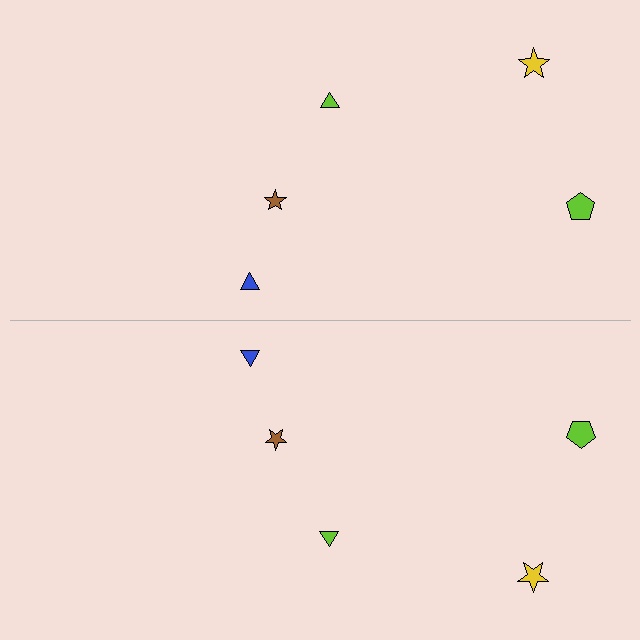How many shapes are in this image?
There are 10 shapes in this image.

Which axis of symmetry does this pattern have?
The pattern has a horizontal axis of symmetry running through the center of the image.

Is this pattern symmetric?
Yes, this pattern has bilateral (reflection) symmetry.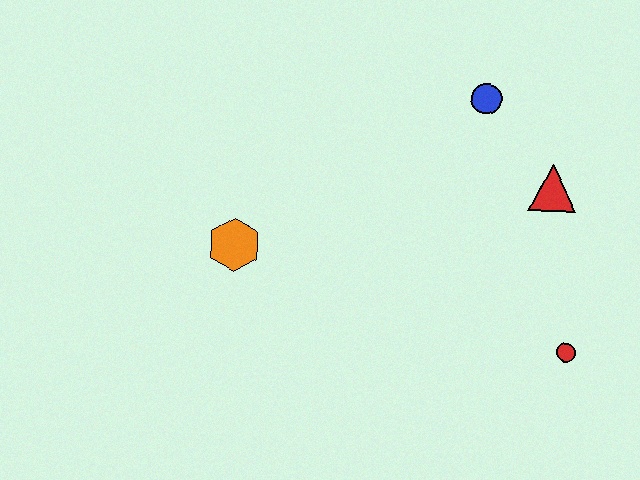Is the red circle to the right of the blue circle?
Yes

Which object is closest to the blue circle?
The red triangle is closest to the blue circle.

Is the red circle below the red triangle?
Yes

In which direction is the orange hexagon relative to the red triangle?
The orange hexagon is to the left of the red triangle.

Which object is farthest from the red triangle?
The orange hexagon is farthest from the red triangle.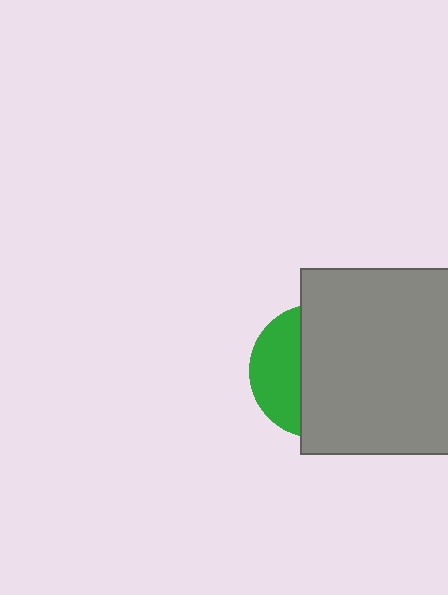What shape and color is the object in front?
The object in front is a gray square.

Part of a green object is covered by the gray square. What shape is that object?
It is a circle.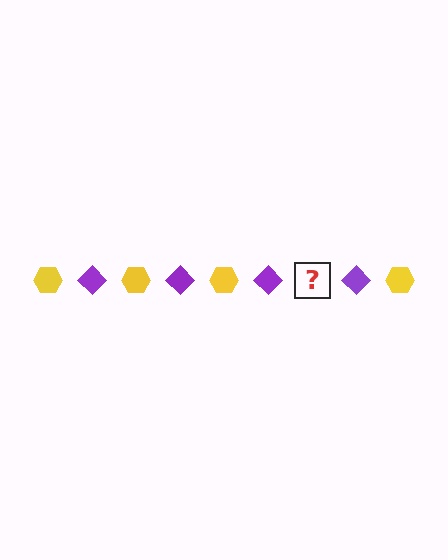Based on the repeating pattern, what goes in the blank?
The blank should be a yellow hexagon.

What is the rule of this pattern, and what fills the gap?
The rule is that the pattern alternates between yellow hexagon and purple diamond. The gap should be filled with a yellow hexagon.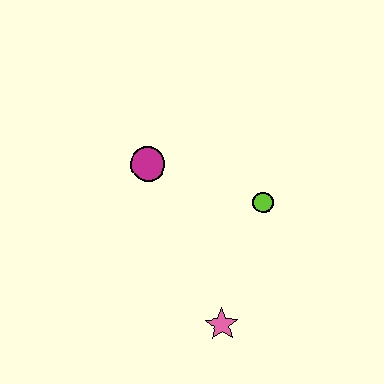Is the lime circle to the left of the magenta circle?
No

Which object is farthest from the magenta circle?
The pink star is farthest from the magenta circle.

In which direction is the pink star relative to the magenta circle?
The pink star is below the magenta circle.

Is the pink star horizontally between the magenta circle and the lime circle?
Yes